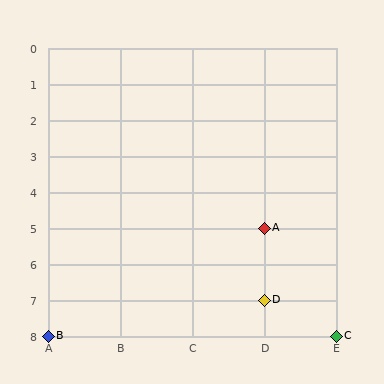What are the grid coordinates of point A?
Point A is at grid coordinates (D, 5).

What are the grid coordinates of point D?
Point D is at grid coordinates (D, 7).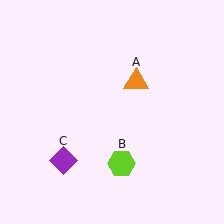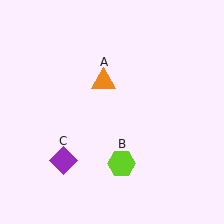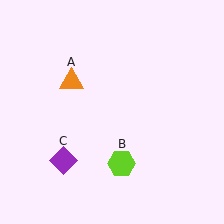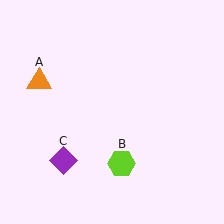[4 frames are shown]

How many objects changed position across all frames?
1 object changed position: orange triangle (object A).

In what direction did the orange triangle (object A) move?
The orange triangle (object A) moved left.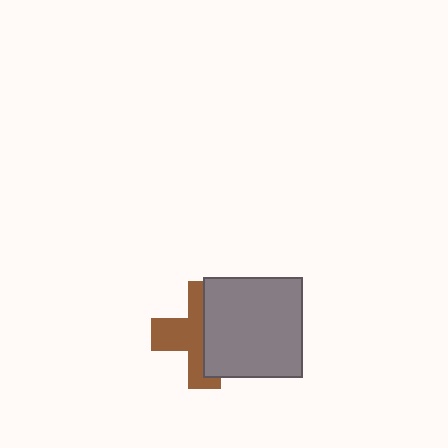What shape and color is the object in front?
The object in front is a gray square.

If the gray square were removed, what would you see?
You would see the complete brown cross.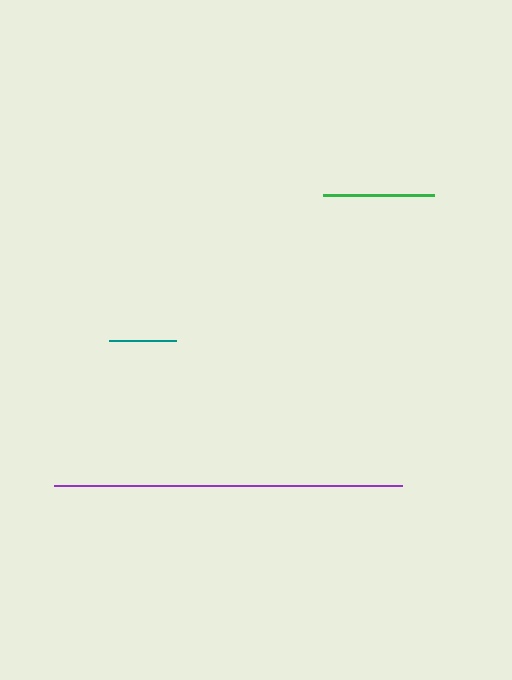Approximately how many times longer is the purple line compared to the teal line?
The purple line is approximately 5.2 times the length of the teal line.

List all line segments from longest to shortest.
From longest to shortest: purple, green, teal.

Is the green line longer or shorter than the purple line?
The purple line is longer than the green line.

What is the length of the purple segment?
The purple segment is approximately 348 pixels long.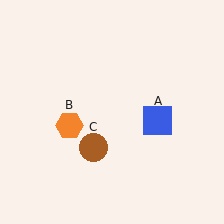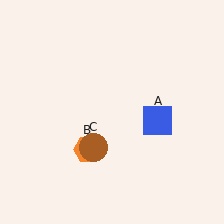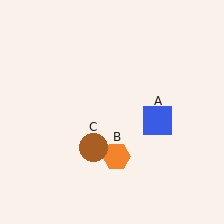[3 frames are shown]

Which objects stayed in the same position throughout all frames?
Blue square (object A) and brown circle (object C) remained stationary.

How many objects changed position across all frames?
1 object changed position: orange hexagon (object B).